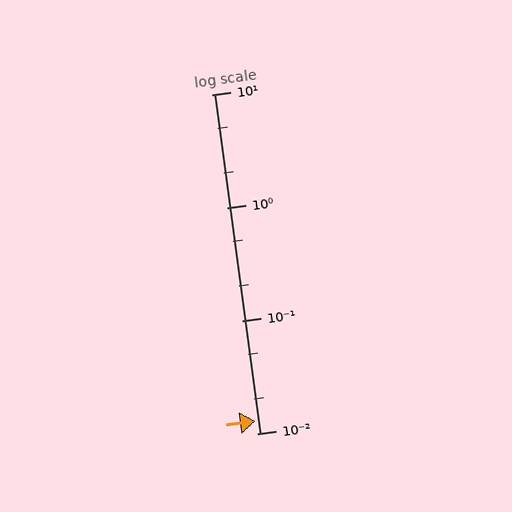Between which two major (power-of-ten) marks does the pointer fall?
The pointer is between 0.01 and 0.1.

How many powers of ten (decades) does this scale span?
The scale spans 3 decades, from 0.01 to 10.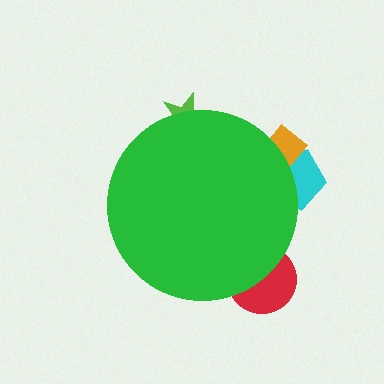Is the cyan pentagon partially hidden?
Yes, the cyan pentagon is partially hidden behind the green circle.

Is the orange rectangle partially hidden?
Yes, the orange rectangle is partially hidden behind the green circle.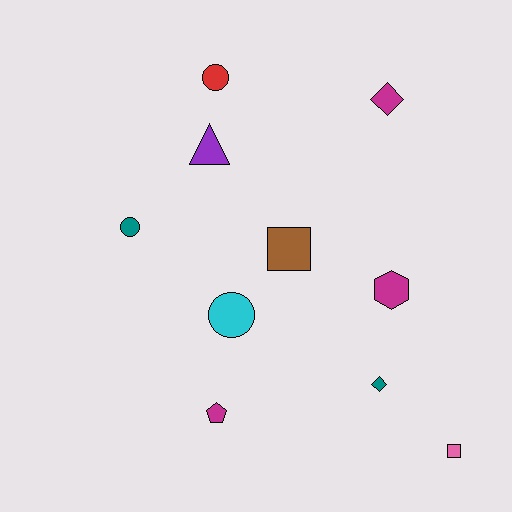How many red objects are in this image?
There is 1 red object.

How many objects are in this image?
There are 10 objects.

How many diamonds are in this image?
There are 2 diamonds.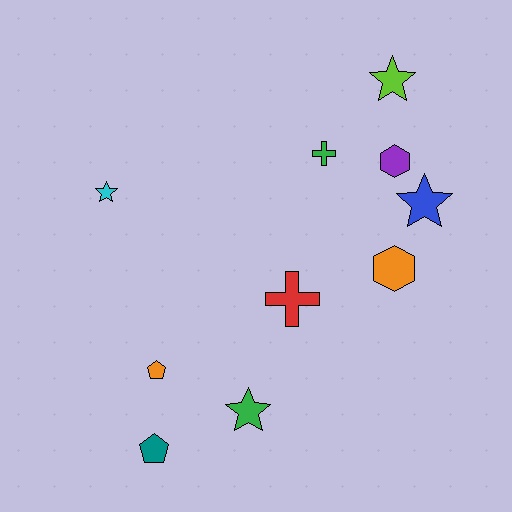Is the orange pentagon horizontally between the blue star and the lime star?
No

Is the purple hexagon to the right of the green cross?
Yes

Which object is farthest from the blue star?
The teal pentagon is farthest from the blue star.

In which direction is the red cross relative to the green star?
The red cross is above the green star.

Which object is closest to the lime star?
The purple hexagon is closest to the lime star.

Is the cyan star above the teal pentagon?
Yes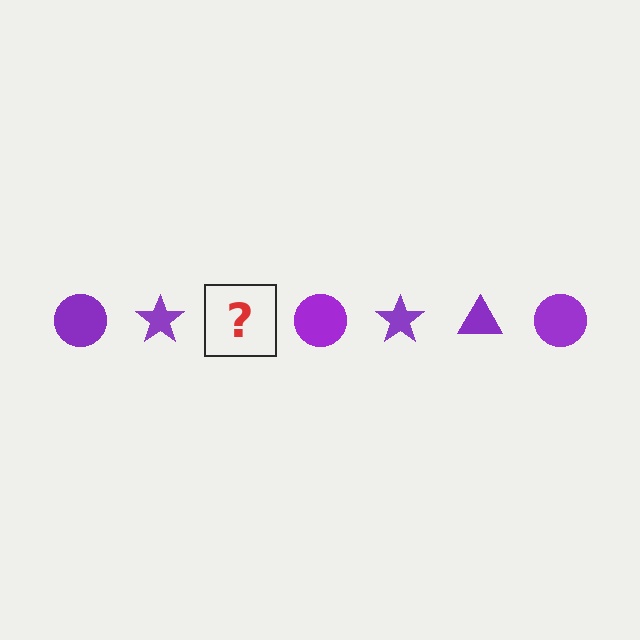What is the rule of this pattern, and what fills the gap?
The rule is that the pattern cycles through circle, star, triangle shapes in purple. The gap should be filled with a purple triangle.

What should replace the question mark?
The question mark should be replaced with a purple triangle.